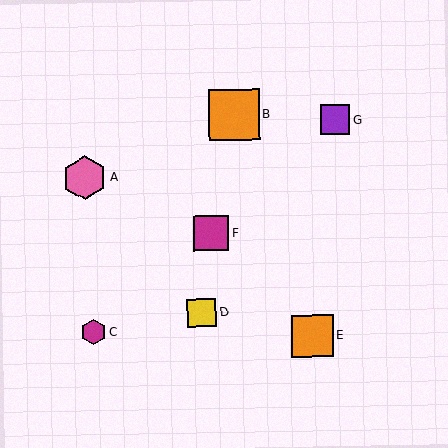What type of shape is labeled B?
Shape B is an orange square.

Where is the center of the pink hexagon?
The center of the pink hexagon is at (85, 178).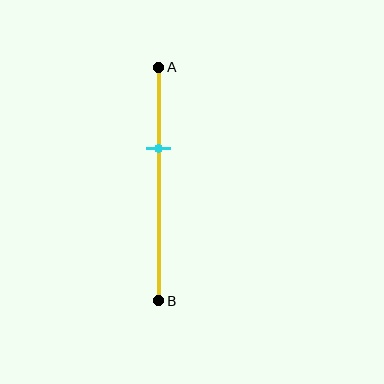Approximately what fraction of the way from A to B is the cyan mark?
The cyan mark is approximately 35% of the way from A to B.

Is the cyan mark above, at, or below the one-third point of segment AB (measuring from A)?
The cyan mark is approximately at the one-third point of segment AB.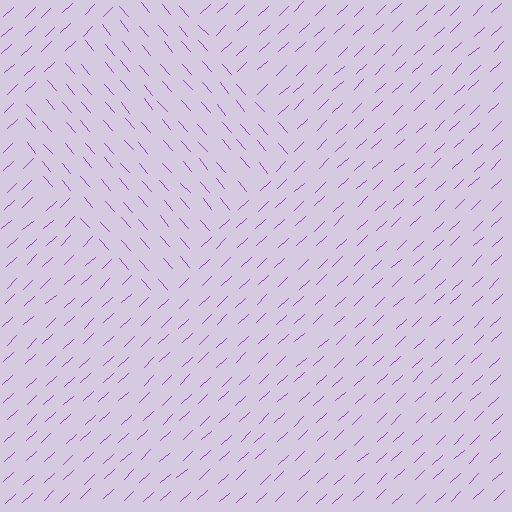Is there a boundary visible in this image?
Yes, there is a texture boundary formed by a change in line orientation.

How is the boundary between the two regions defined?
The boundary is defined purely by a change in line orientation (approximately 88 degrees difference). All lines are the same color and thickness.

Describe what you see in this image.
The image is filled with small purple line segments. A diamond region in the image has lines oriented differently from the surrounding lines, creating a visible texture boundary.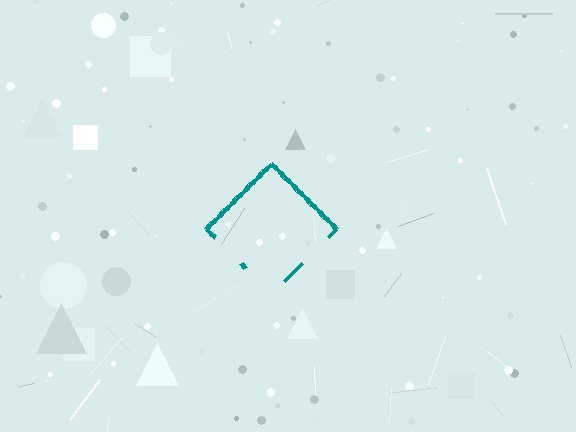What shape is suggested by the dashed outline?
The dashed outline suggests a diamond.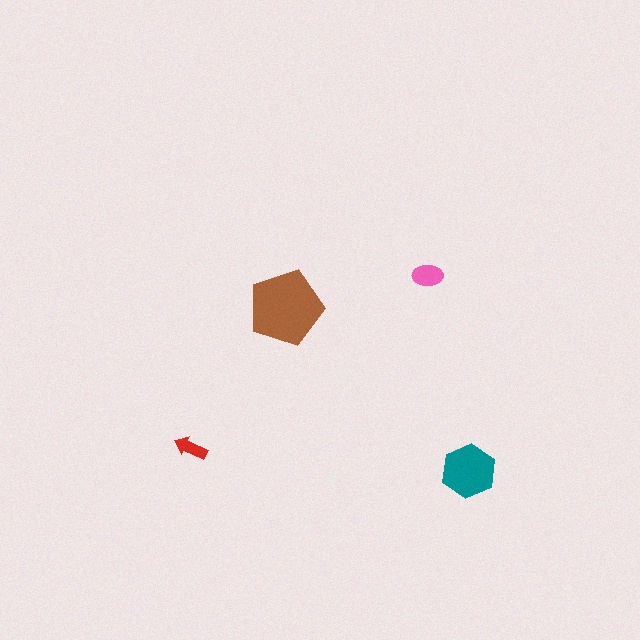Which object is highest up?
The pink ellipse is topmost.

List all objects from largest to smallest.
The brown pentagon, the teal hexagon, the pink ellipse, the red arrow.